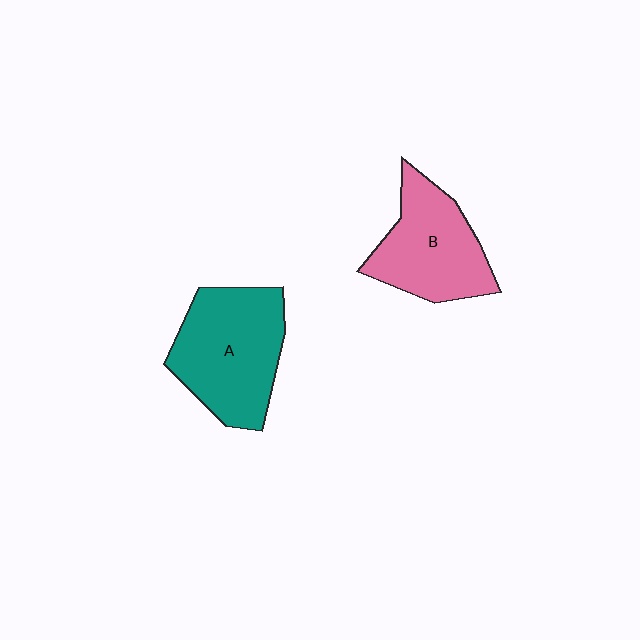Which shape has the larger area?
Shape A (teal).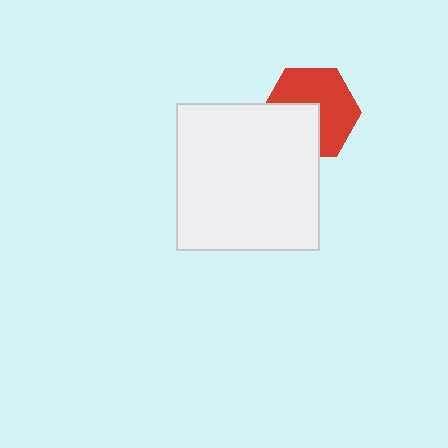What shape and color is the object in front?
The object in front is a white rectangle.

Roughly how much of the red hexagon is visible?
About half of it is visible (roughly 62%).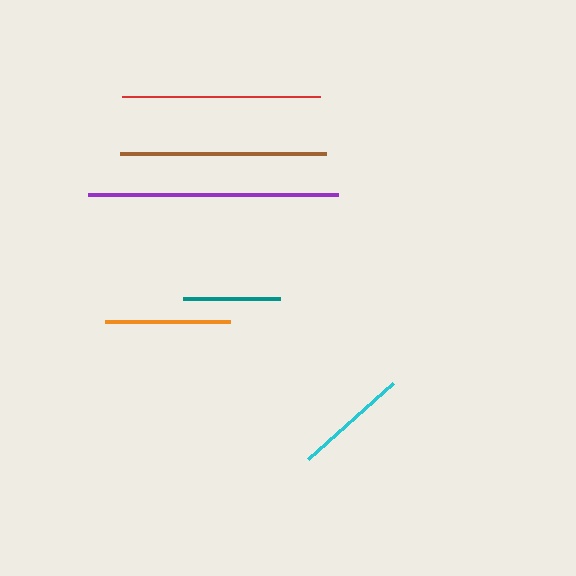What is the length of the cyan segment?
The cyan segment is approximately 114 pixels long.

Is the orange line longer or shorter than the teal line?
The orange line is longer than the teal line.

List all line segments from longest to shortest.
From longest to shortest: purple, brown, red, orange, cyan, teal.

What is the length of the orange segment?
The orange segment is approximately 125 pixels long.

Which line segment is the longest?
The purple line is the longest at approximately 250 pixels.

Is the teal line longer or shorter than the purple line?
The purple line is longer than the teal line.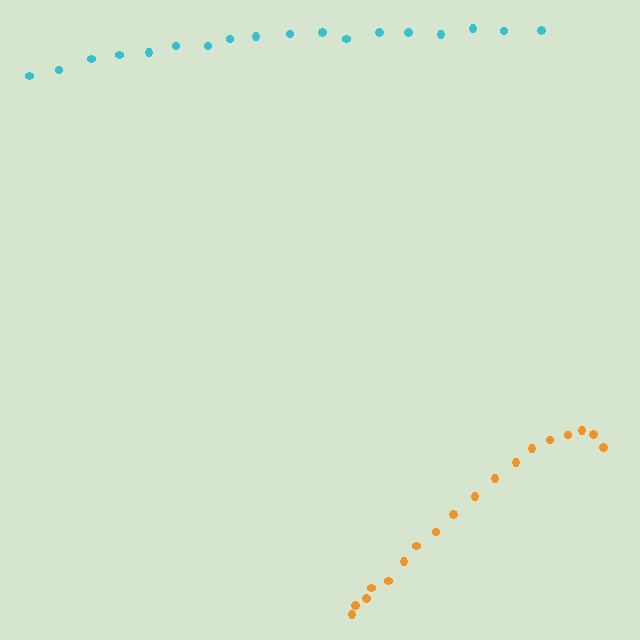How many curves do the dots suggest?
There are 2 distinct paths.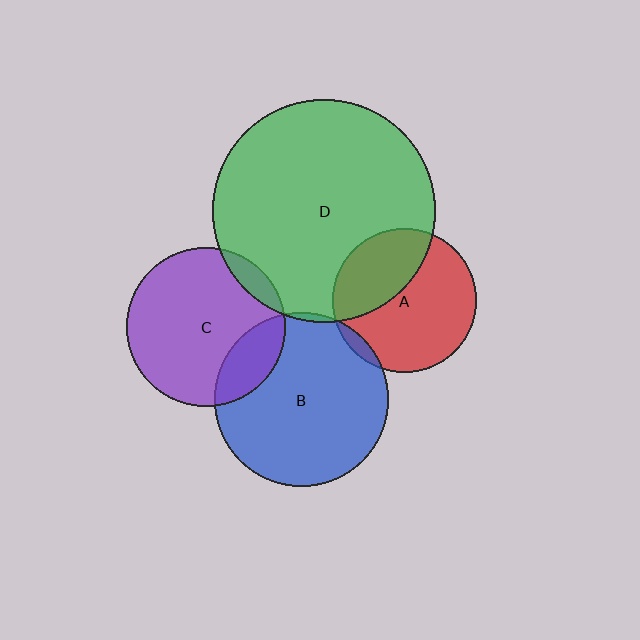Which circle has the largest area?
Circle D (green).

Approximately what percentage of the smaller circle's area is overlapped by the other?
Approximately 10%.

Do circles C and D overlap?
Yes.